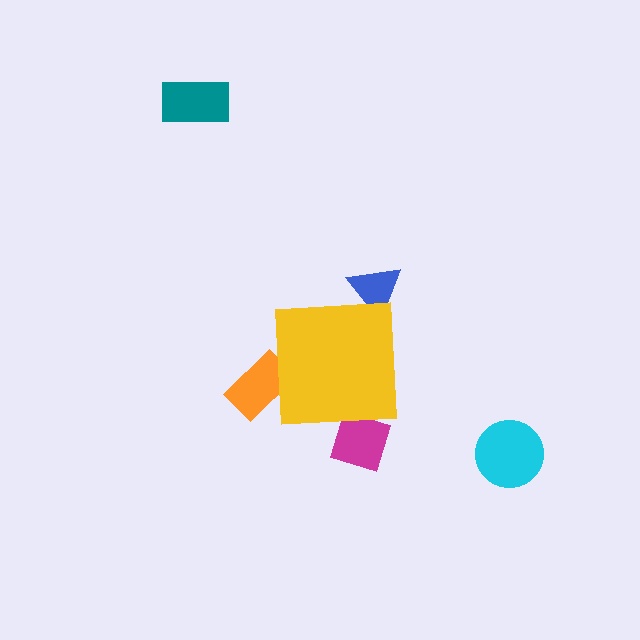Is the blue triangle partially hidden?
Yes, the blue triangle is partially hidden behind the yellow square.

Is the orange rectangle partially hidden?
Yes, the orange rectangle is partially hidden behind the yellow square.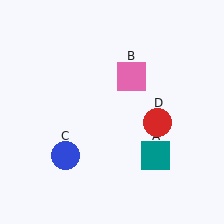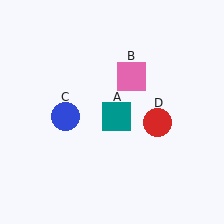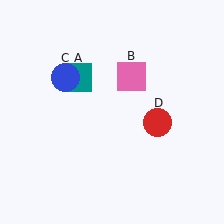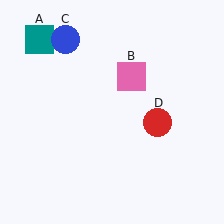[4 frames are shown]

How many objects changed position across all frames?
2 objects changed position: teal square (object A), blue circle (object C).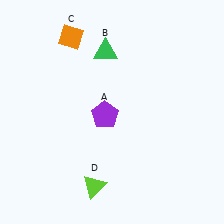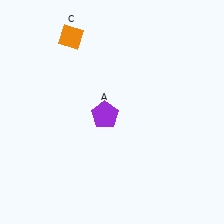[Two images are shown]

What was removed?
The green triangle (B), the lime triangle (D) were removed in Image 2.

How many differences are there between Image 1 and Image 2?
There are 2 differences between the two images.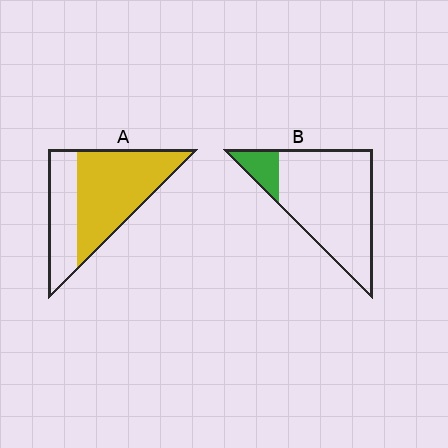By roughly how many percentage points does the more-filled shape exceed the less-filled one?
By roughly 50 percentage points (A over B).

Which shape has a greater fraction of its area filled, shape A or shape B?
Shape A.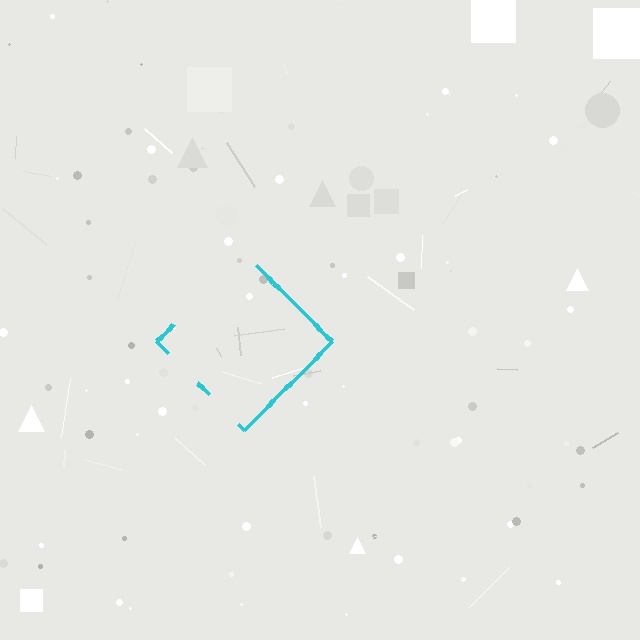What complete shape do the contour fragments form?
The contour fragments form a diamond.